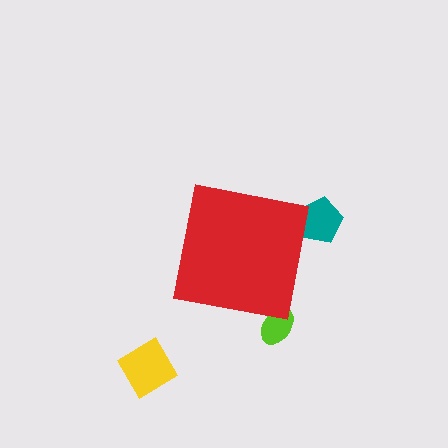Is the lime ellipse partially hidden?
Yes, the lime ellipse is partially hidden behind the red square.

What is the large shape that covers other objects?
A red square.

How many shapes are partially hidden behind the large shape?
2 shapes are partially hidden.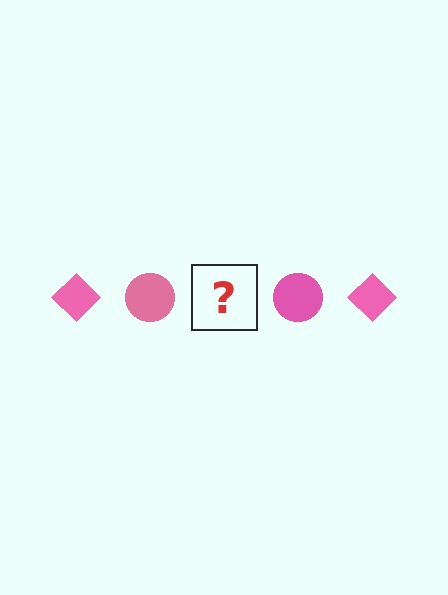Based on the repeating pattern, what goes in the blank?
The blank should be a pink diamond.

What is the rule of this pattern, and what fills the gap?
The rule is that the pattern cycles through diamond, circle shapes in pink. The gap should be filled with a pink diamond.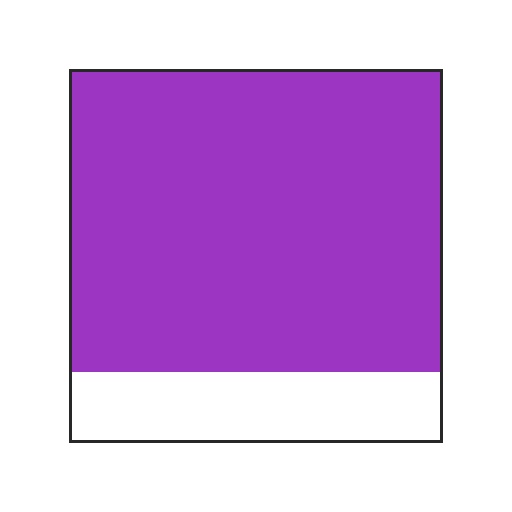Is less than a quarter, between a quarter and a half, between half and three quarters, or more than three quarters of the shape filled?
More than three quarters.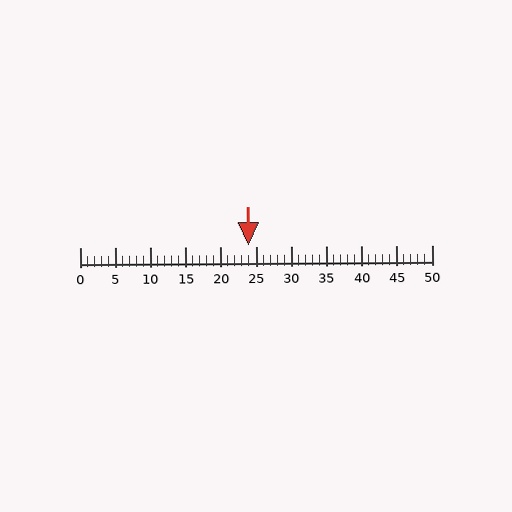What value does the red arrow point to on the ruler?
The red arrow points to approximately 24.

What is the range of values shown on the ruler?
The ruler shows values from 0 to 50.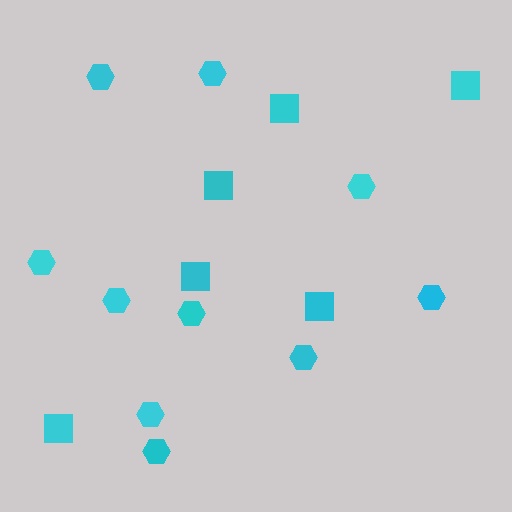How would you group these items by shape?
There are 2 groups: one group of squares (6) and one group of hexagons (10).